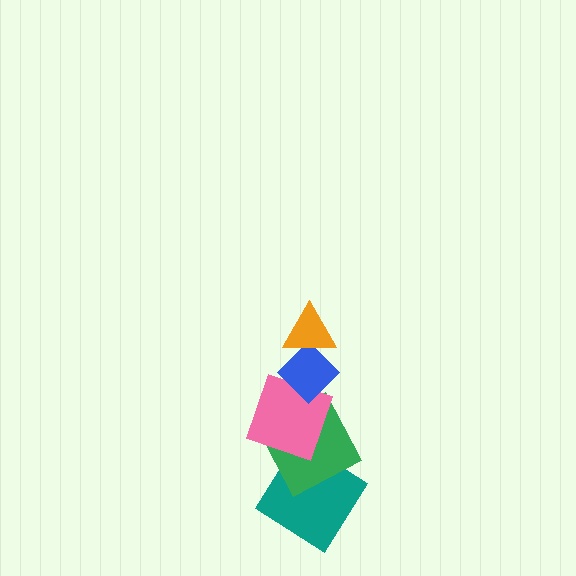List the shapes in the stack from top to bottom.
From top to bottom: the orange triangle, the blue diamond, the pink square, the green square, the teal diamond.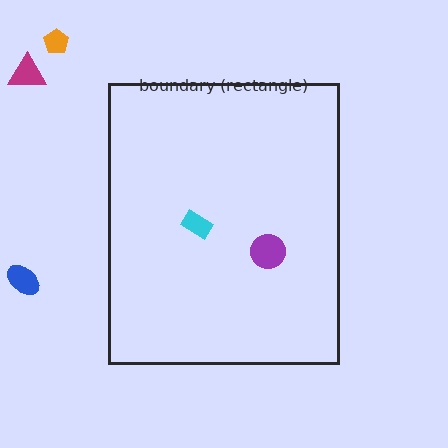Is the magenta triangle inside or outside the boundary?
Outside.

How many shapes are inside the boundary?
2 inside, 3 outside.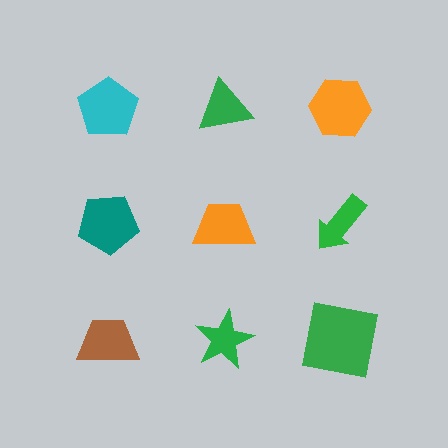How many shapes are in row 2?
3 shapes.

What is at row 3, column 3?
A green square.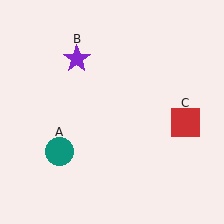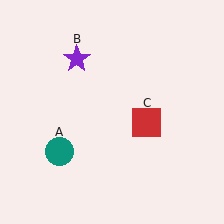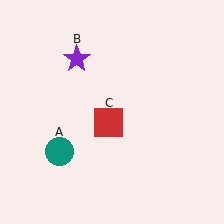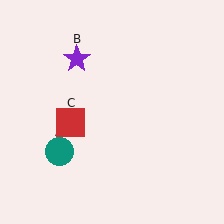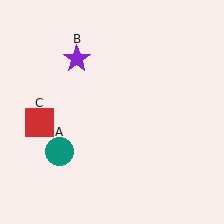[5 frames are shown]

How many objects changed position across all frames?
1 object changed position: red square (object C).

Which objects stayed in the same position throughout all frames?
Teal circle (object A) and purple star (object B) remained stationary.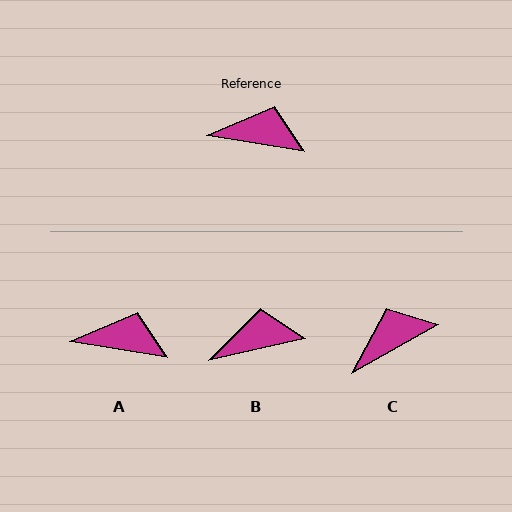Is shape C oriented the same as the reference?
No, it is off by about 39 degrees.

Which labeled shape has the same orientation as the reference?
A.